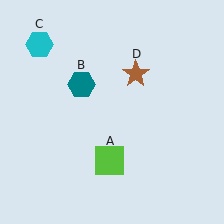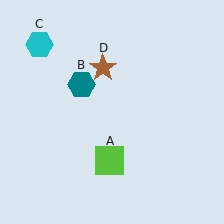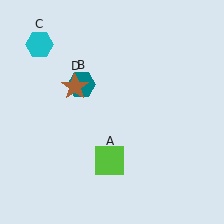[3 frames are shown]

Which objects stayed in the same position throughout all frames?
Lime square (object A) and teal hexagon (object B) and cyan hexagon (object C) remained stationary.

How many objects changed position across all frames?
1 object changed position: brown star (object D).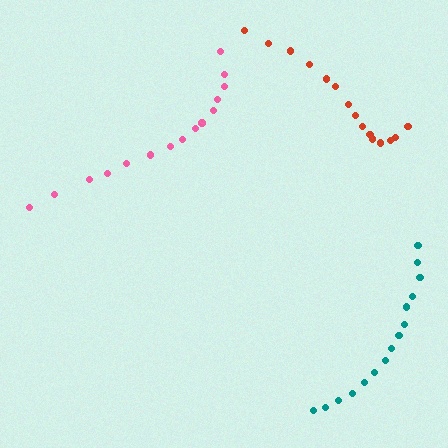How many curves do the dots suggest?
There are 3 distinct paths.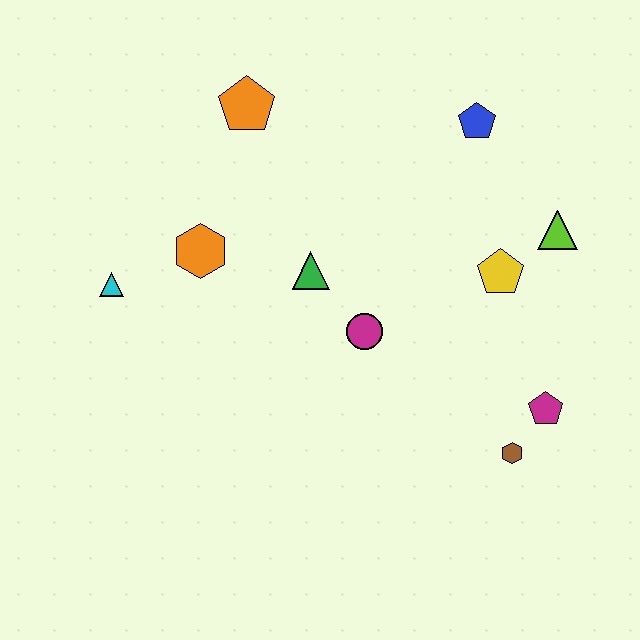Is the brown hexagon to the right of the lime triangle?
No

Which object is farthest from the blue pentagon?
The cyan triangle is farthest from the blue pentagon.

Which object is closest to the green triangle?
The magenta circle is closest to the green triangle.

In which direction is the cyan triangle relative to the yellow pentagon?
The cyan triangle is to the left of the yellow pentagon.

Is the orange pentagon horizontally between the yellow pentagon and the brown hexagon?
No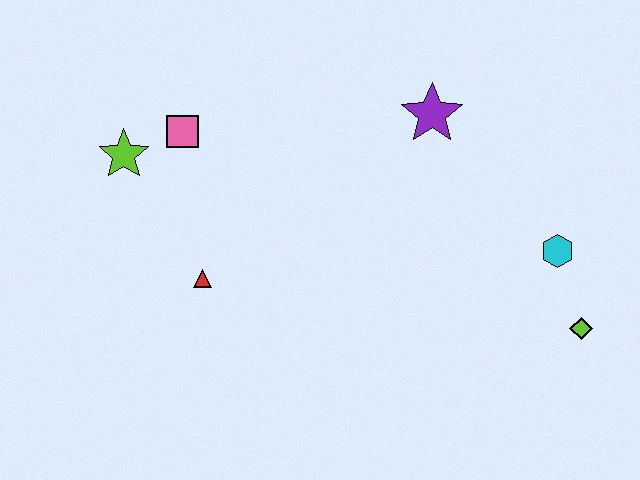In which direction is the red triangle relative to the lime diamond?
The red triangle is to the left of the lime diamond.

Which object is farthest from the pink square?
The lime diamond is farthest from the pink square.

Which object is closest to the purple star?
The cyan hexagon is closest to the purple star.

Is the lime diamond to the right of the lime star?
Yes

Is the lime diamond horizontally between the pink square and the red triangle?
No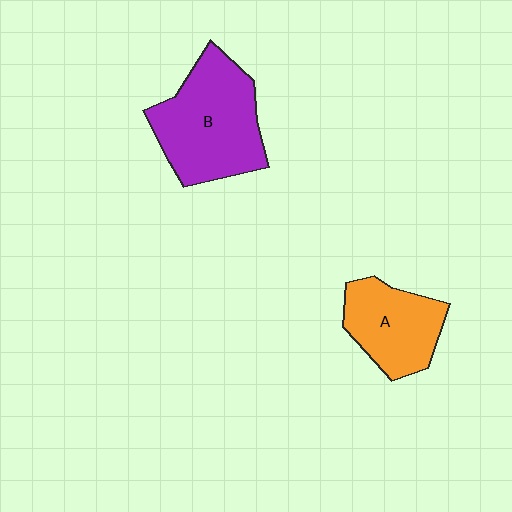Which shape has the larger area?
Shape B (purple).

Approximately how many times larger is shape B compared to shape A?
Approximately 1.5 times.